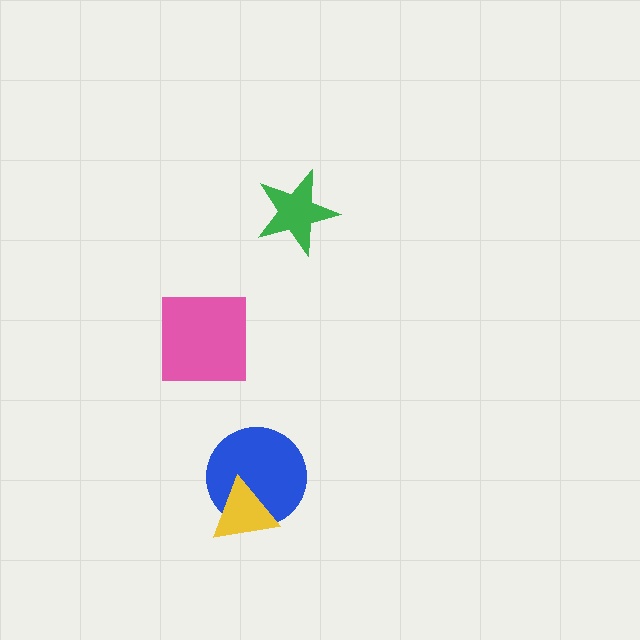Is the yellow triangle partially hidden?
No, no other shape covers it.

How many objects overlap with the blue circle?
1 object overlaps with the blue circle.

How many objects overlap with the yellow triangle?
1 object overlaps with the yellow triangle.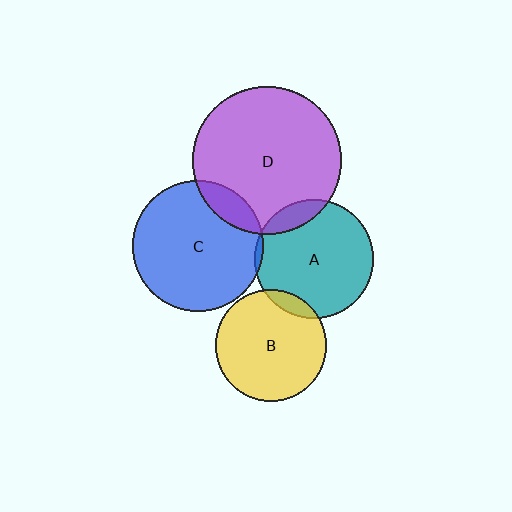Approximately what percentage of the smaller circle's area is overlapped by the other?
Approximately 5%.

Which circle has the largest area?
Circle D (purple).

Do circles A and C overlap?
Yes.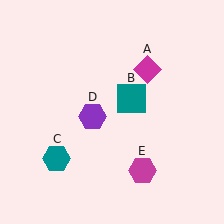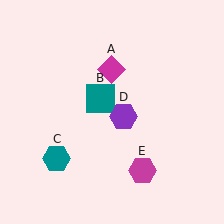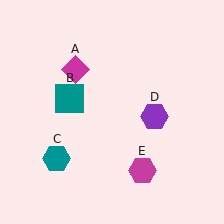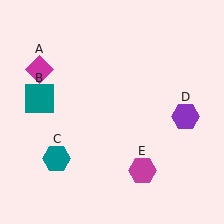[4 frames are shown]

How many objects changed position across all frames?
3 objects changed position: magenta diamond (object A), teal square (object B), purple hexagon (object D).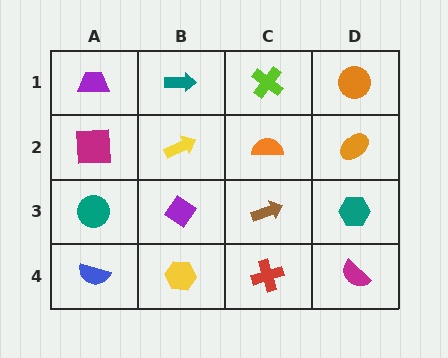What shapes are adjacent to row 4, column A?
A teal circle (row 3, column A), a yellow hexagon (row 4, column B).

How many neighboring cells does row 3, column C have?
4.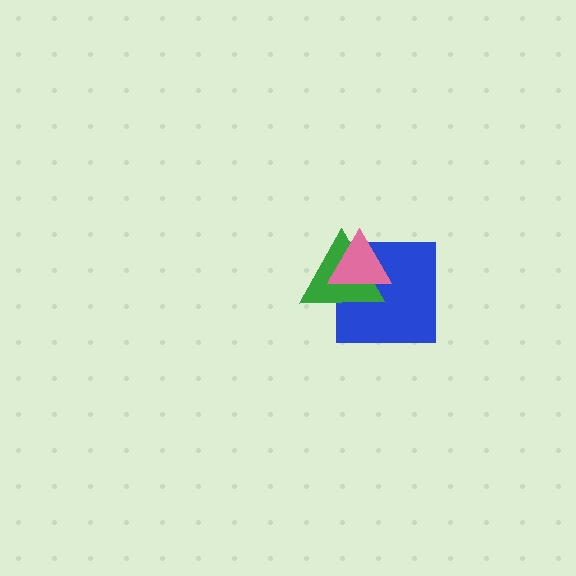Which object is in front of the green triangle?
The pink triangle is in front of the green triangle.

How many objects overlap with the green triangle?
2 objects overlap with the green triangle.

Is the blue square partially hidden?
Yes, it is partially covered by another shape.